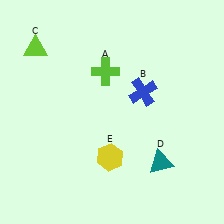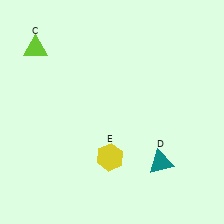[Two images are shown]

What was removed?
The lime cross (A), the blue cross (B) were removed in Image 2.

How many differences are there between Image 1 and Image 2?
There are 2 differences between the two images.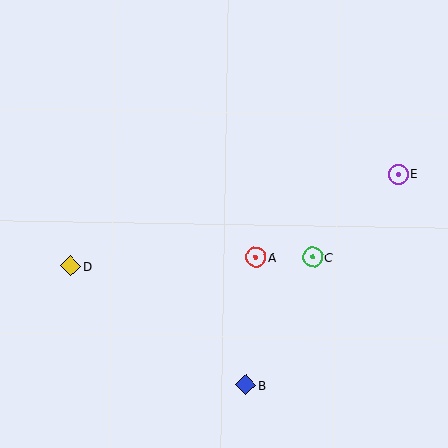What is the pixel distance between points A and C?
The distance between A and C is 56 pixels.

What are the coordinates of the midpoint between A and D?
The midpoint between A and D is at (163, 262).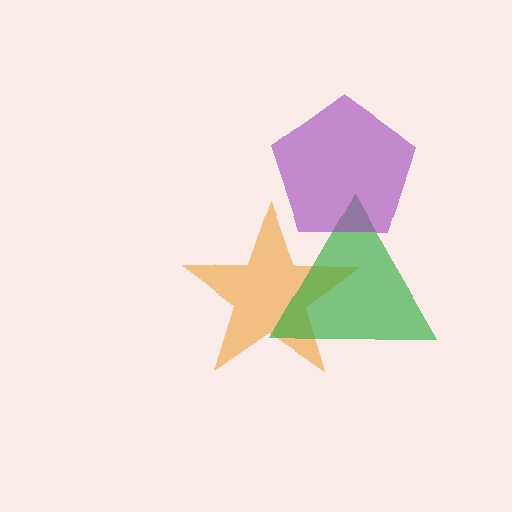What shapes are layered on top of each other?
The layered shapes are: an orange star, a green triangle, a purple pentagon.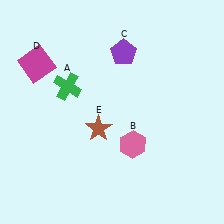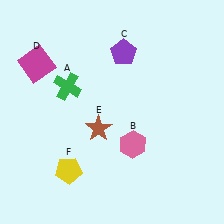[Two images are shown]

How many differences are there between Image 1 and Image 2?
There is 1 difference between the two images.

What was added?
A yellow pentagon (F) was added in Image 2.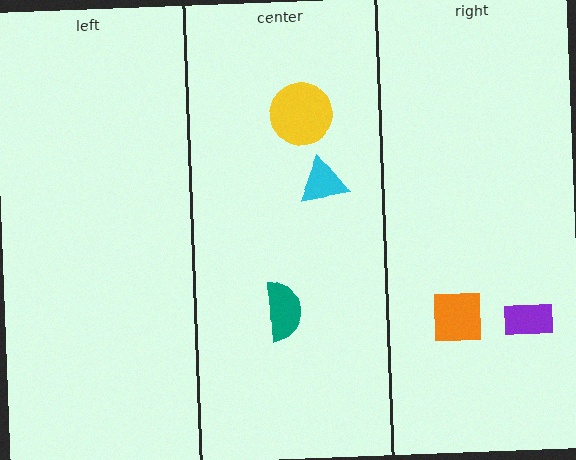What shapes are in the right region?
The purple rectangle, the orange square.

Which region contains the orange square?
The right region.